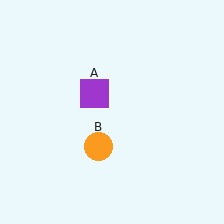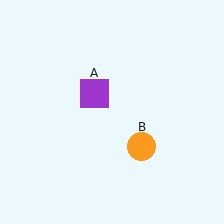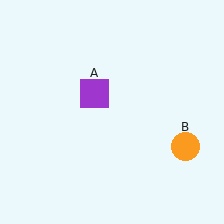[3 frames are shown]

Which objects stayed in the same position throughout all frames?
Purple square (object A) remained stationary.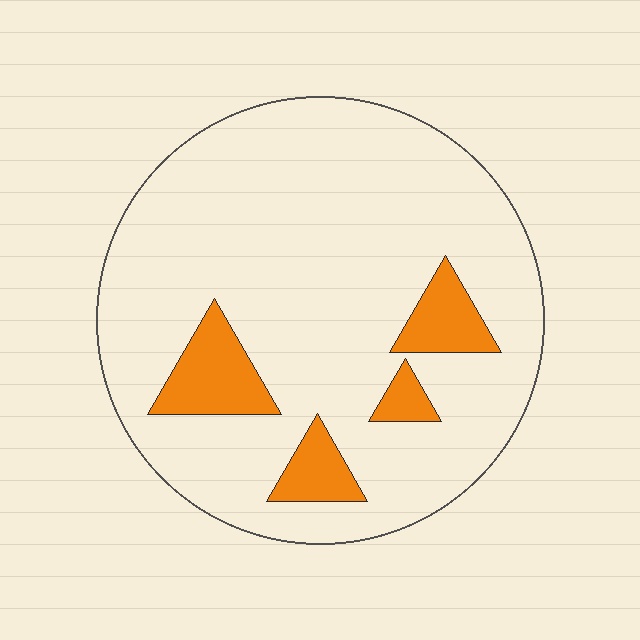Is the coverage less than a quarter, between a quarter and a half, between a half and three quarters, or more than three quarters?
Less than a quarter.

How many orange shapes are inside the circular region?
4.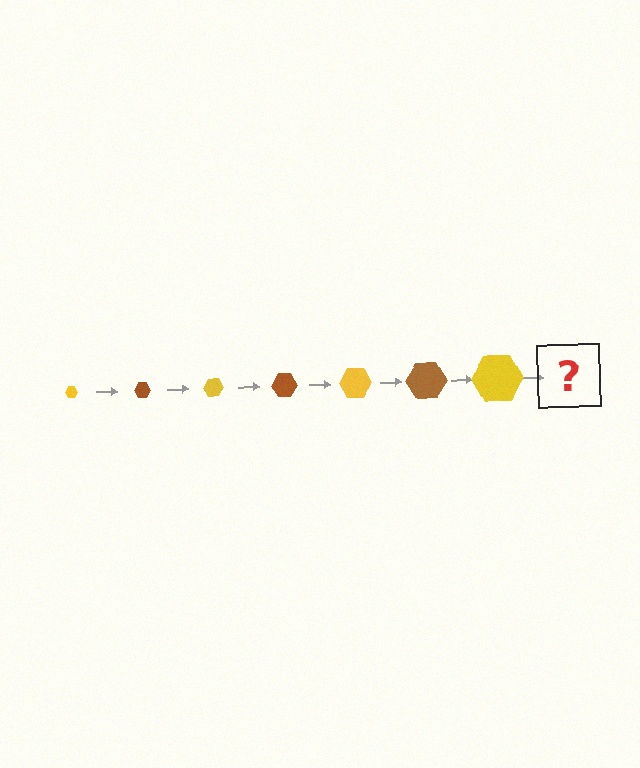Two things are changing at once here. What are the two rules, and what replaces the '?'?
The two rules are that the hexagon grows larger each step and the color cycles through yellow and brown. The '?' should be a brown hexagon, larger than the previous one.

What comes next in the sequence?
The next element should be a brown hexagon, larger than the previous one.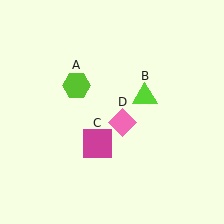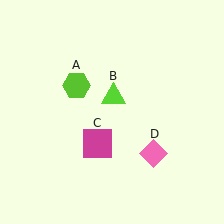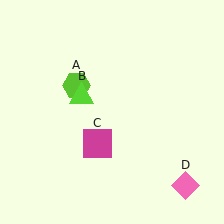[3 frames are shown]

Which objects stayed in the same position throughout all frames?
Lime hexagon (object A) and magenta square (object C) remained stationary.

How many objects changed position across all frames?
2 objects changed position: lime triangle (object B), pink diamond (object D).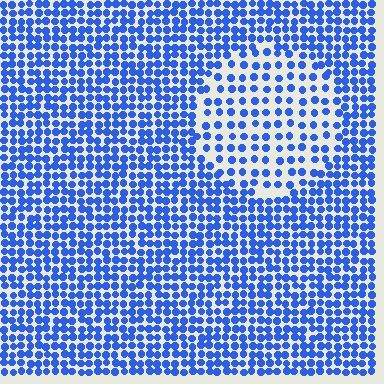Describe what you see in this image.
The image contains small blue elements arranged at two different densities. A circle-shaped region is visible where the elements are less densely packed than the surrounding area.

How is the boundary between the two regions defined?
The boundary is defined by a change in element density (approximately 1.9x ratio). All elements are the same color, size, and shape.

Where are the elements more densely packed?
The elements are more densely packed outside the circle boundary.